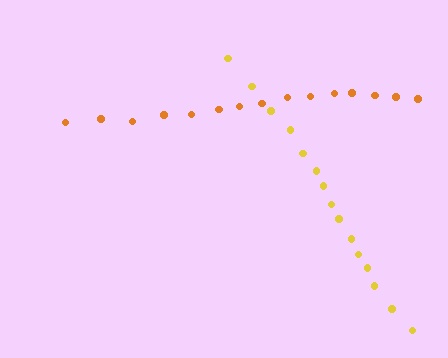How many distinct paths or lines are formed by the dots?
There are 2 distinct paths.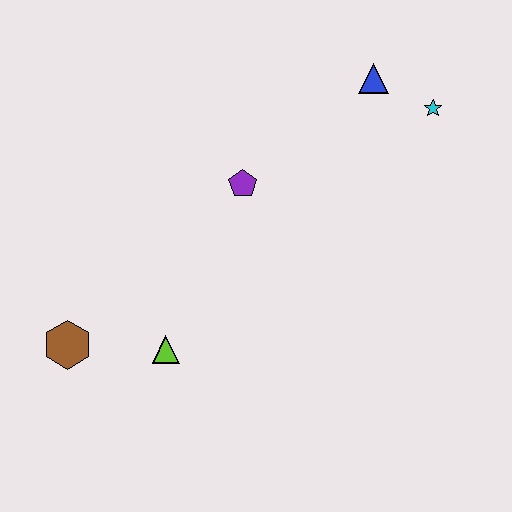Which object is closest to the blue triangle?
The cyan star is closest to the blue triangle.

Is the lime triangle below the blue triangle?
Yes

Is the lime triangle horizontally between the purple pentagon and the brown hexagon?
Yes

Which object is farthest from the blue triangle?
The brown hexagon is farthest from the blue triangle.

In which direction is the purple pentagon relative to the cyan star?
The purple pentagon is to the left of the cyan star.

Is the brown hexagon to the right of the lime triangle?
No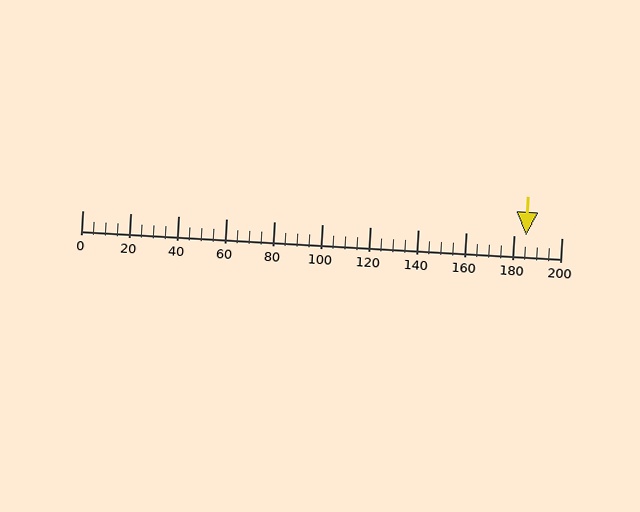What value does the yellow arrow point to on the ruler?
The yellow arrow points to approximately 185.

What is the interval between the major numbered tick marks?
The major tick marks are spaced 20 units apart.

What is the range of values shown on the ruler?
The ruler shows values from 0 to 200.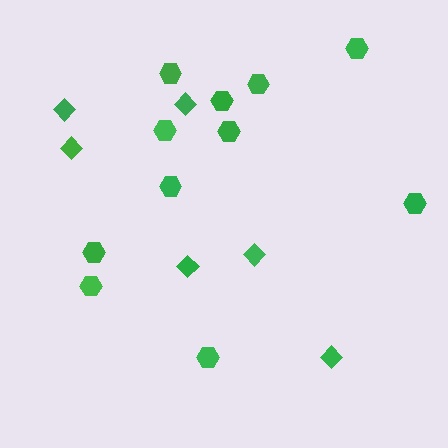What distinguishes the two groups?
There are 2 groups: one group of hexagons (11) and one group of diamonds (6).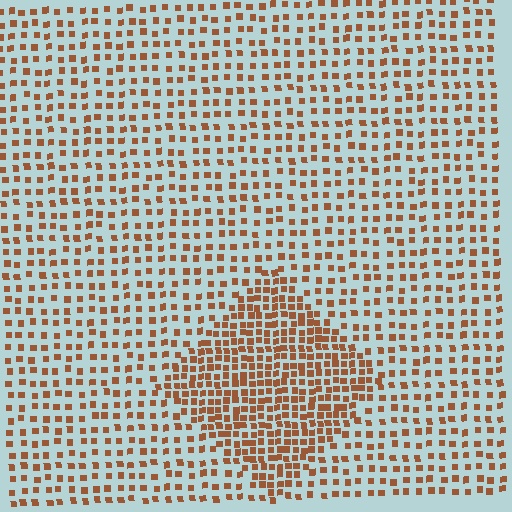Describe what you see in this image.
The image contains small brown elements arranged at two different densities. A diamond-shaped region is visible where the elements are more densely packed than the surrounding area.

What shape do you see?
I see a diamond.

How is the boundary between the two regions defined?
The boundary is defined by a change in element density (approximately 2.0x ratio). All elements are the same color, size, and shape.